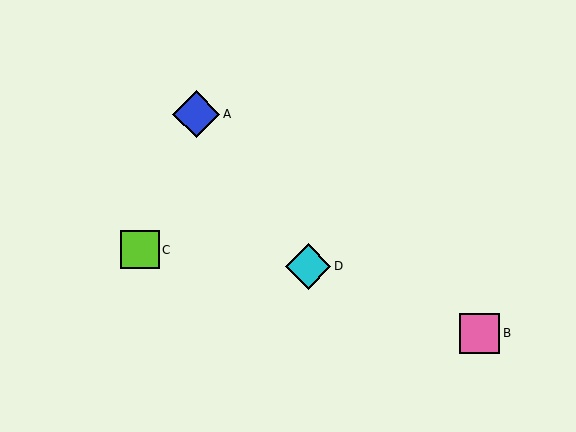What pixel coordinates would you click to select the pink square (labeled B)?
Click at (480, 333) to select the pink square B.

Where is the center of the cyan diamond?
The center of the cyan diamond is at (308, 266).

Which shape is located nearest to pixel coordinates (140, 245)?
The lime square (labeled C) at (140, 250) is nearest to that location.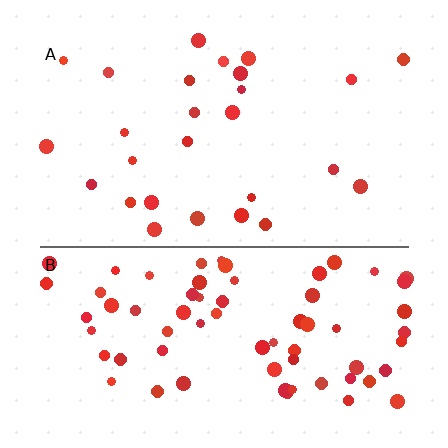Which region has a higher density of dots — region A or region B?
B (the bottom).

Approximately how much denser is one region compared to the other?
Approximately 2.7× — region B over region A.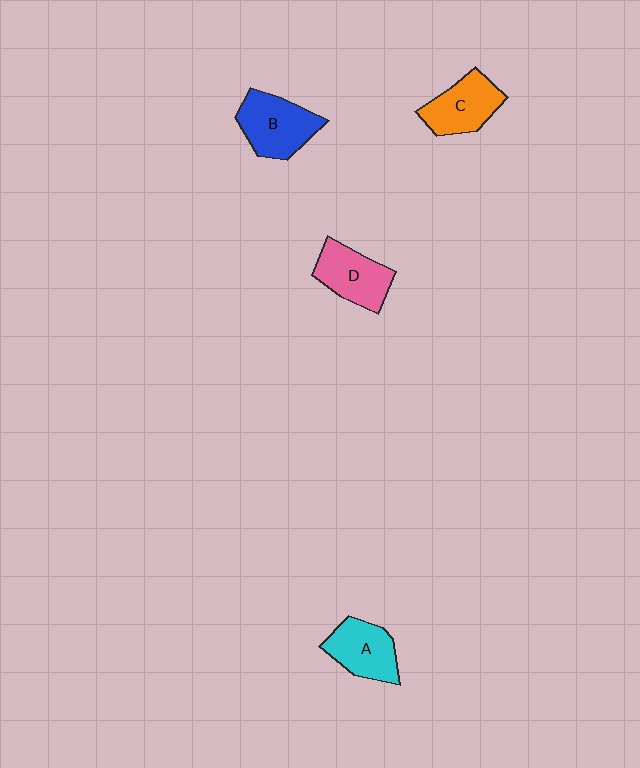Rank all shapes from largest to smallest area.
From largest to smallest: B (blue), D (pink), C (orange), A (cyan).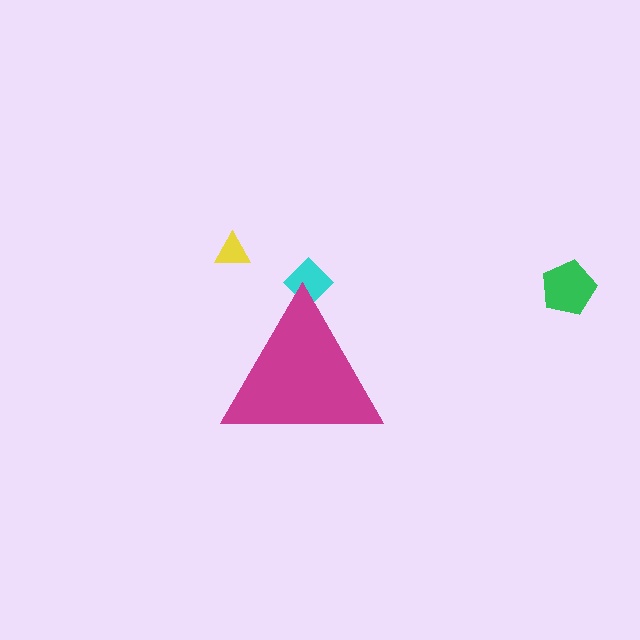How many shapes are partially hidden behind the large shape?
1 shape is partially hidden.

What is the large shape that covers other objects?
A magenta triangle.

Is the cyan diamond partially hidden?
Yes, the cyan diamond is partially hidden behind the magenta triangle.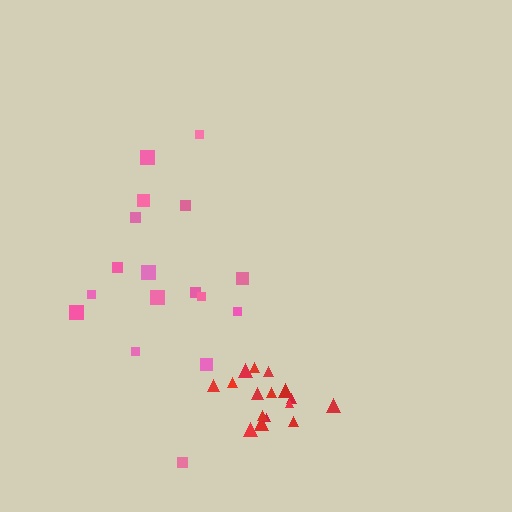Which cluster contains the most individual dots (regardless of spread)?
Pink (17).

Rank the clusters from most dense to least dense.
red, pink.